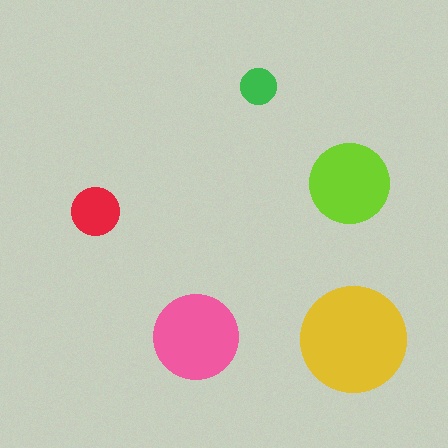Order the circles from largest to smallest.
the yellow one, the pink one, the lime one, the red one, the green one.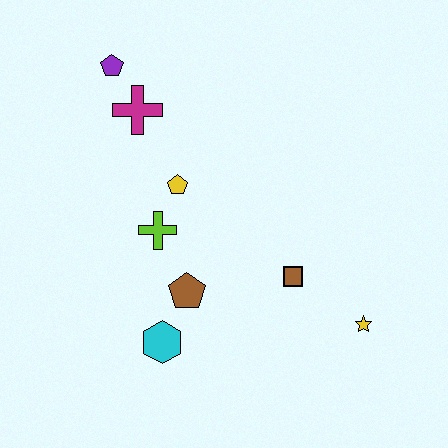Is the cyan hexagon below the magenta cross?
Yes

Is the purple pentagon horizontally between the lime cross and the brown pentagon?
No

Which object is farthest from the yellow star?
The purple pentagon is farthest from the yellow star.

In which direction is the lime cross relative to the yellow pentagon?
The lime cross is below the yellow pentagon.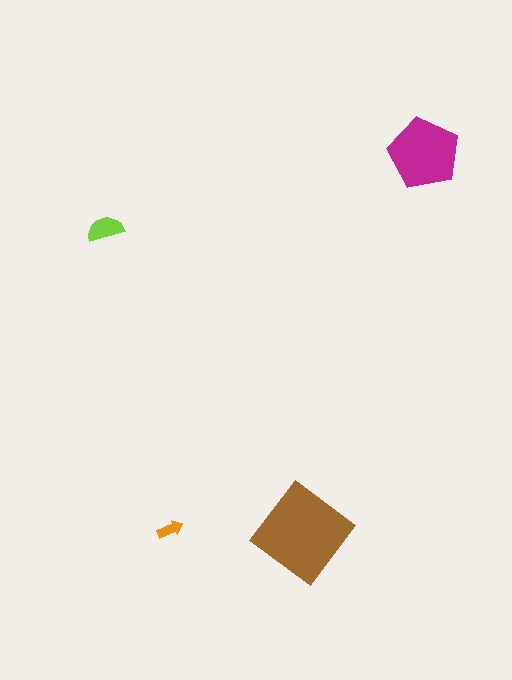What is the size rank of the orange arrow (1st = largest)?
4th.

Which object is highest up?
The magenta pentagon is topmost.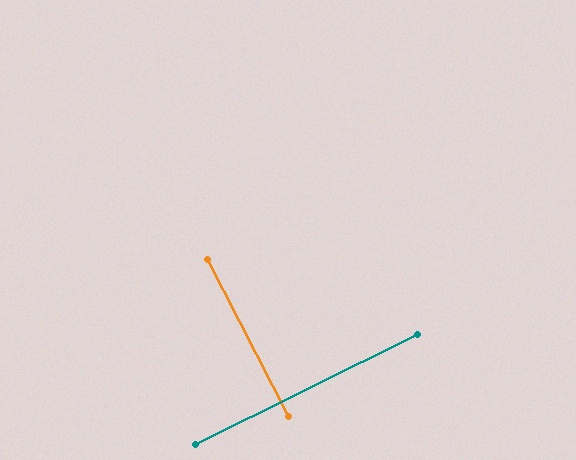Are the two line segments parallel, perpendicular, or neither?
Perpendicular — they meet at approximately 89°.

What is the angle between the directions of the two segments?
Approximately 89 degrees.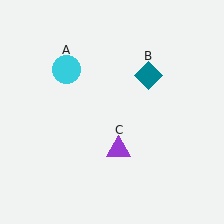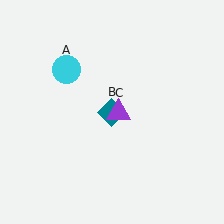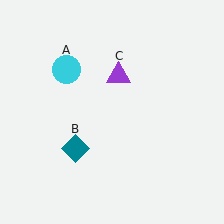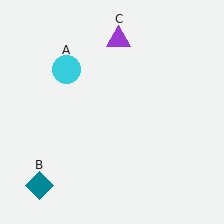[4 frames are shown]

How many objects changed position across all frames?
2 objects changed position: teal diamond (object B), purple triangle (object C).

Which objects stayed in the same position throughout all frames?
Cyan circle (object A) remained stationary.